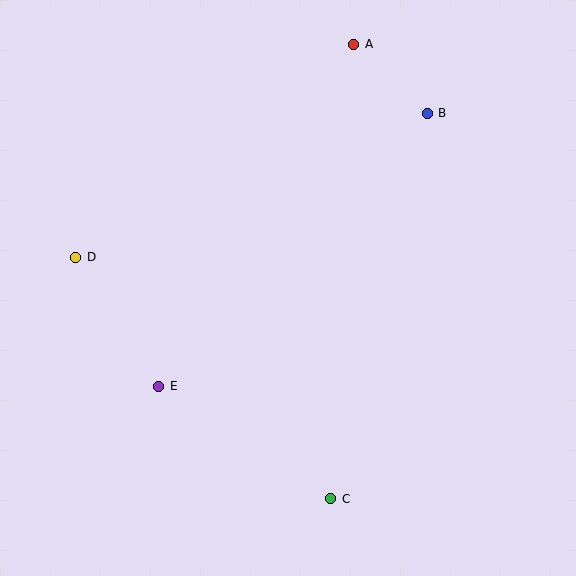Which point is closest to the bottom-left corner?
Point E is closest to the bottom-left corner.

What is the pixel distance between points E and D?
The distance between E and D is 154 pixels.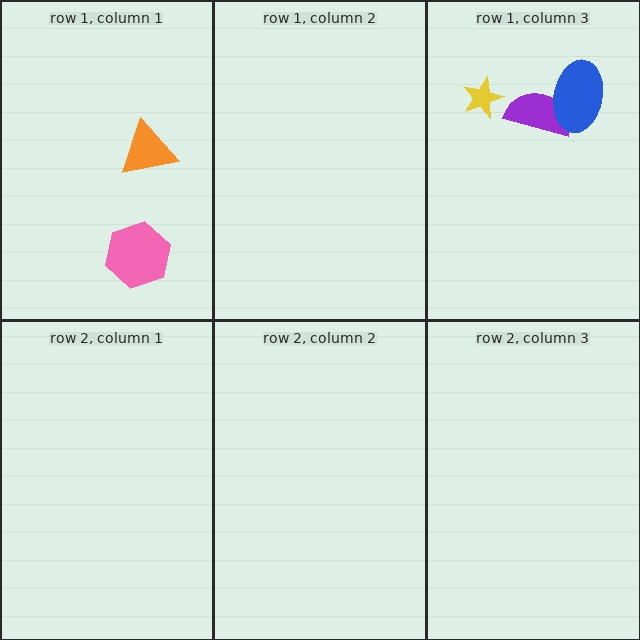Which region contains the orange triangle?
The row 1, column 1 region.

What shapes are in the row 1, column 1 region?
The orange triangle, the pink hexagon.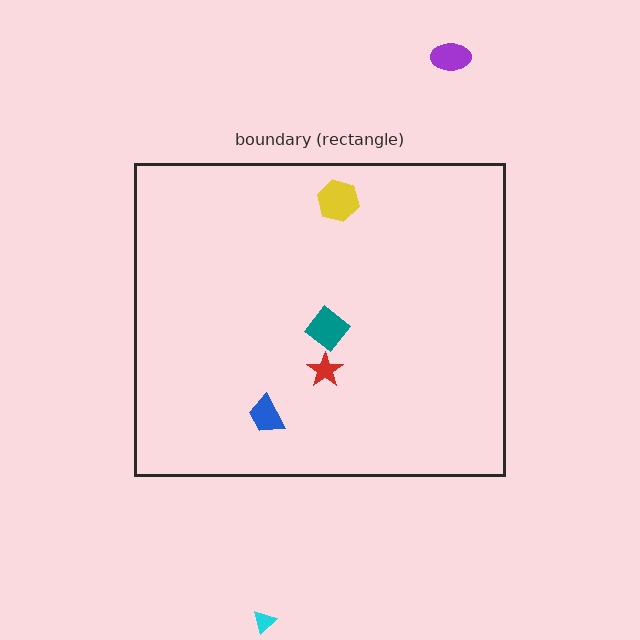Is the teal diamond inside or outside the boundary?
Inside.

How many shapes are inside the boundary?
4 inside, 2 outside.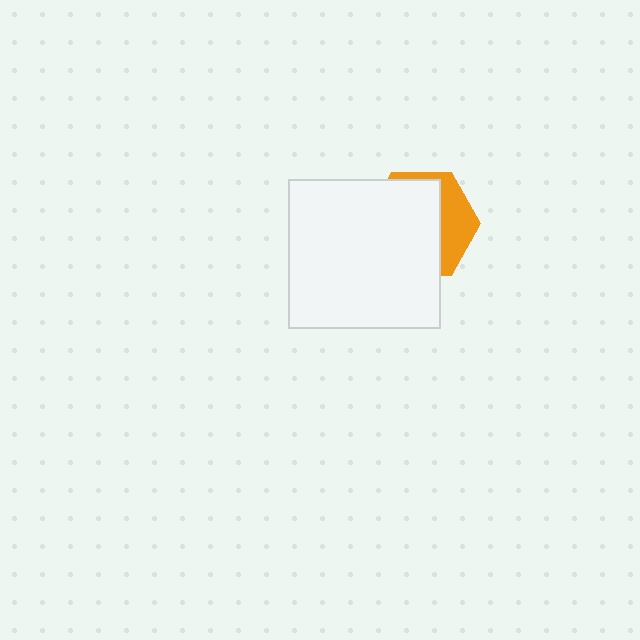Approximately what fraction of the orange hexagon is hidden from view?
Roughly 68% of the orange hexagon is hidden behind the white rectangle.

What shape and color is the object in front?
The object in front is a white rectangle.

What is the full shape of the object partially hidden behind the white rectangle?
The partially hidden object is an orange hexagon.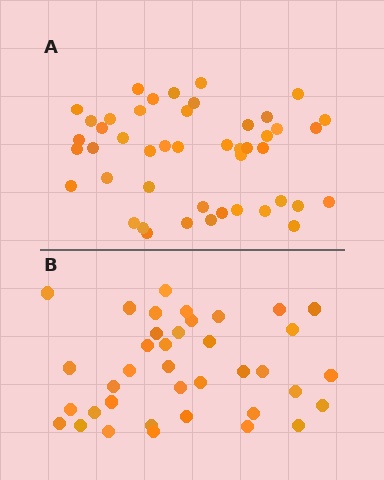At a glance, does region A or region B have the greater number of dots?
Region A (the top region) has more dots.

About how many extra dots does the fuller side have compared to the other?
Region A has roughly 8 or so more dots than region B.